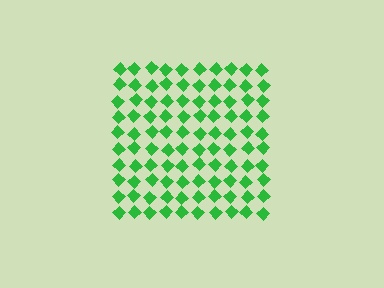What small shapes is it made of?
It is made of small diamonds.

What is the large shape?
The large shape is a square.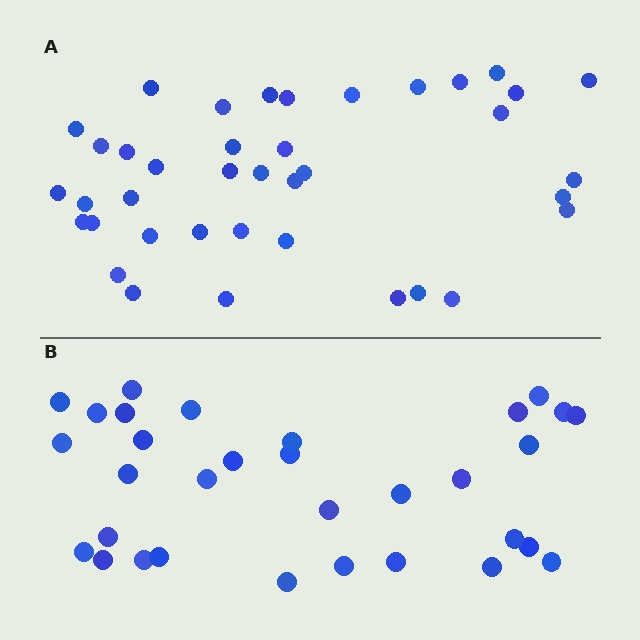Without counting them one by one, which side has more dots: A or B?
Region A (the top region) has more dots.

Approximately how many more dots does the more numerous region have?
Region A has roughly 8 or so more dots than region B.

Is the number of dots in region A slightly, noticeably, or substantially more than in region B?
Region A has only slightly more — the two regions are fairly close. The ratio is roughly 1.2 to 1.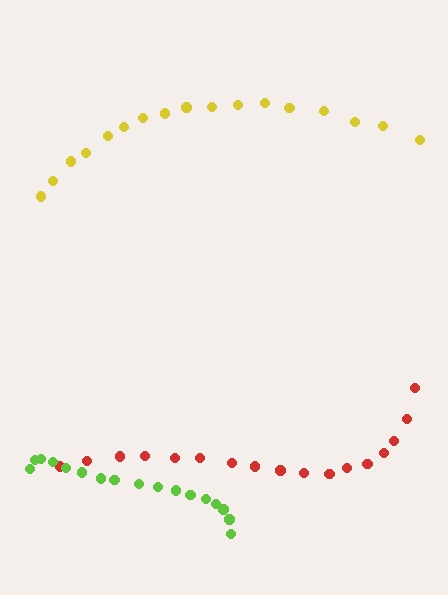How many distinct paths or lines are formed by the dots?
There are 3 distinct paths.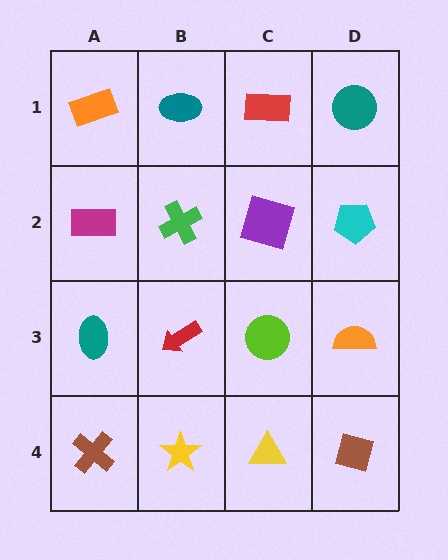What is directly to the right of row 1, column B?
A red rectangle.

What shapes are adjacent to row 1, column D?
A cyan pentagon (row 2, column D), a red rectangle (row 1, column C).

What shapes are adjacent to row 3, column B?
A green cross (row 2, column B), a yellow star (row 4, column B), a teal ellipse (row 3, column A), a lime circle (row 3, column C).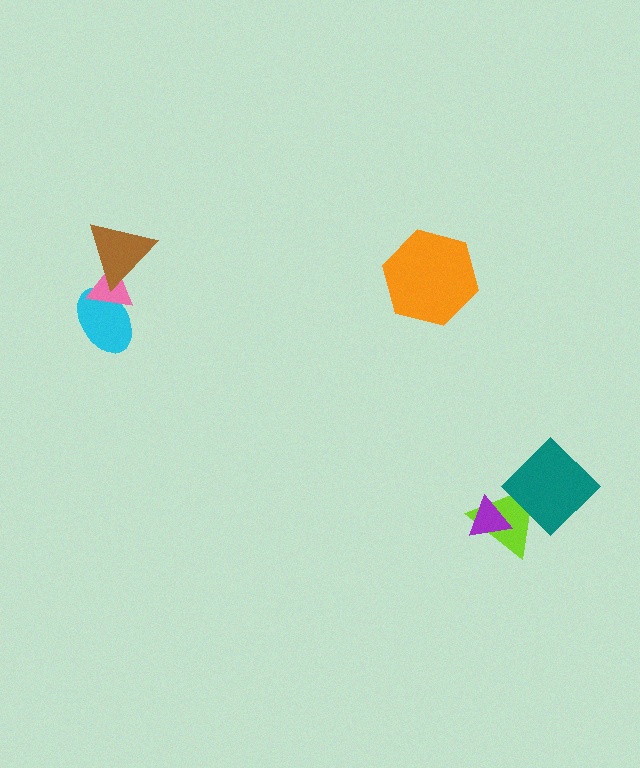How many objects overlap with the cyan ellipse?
1 object overlaps with the cyan ellipse.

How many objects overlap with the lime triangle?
2 objects overlap with the lime triangle.